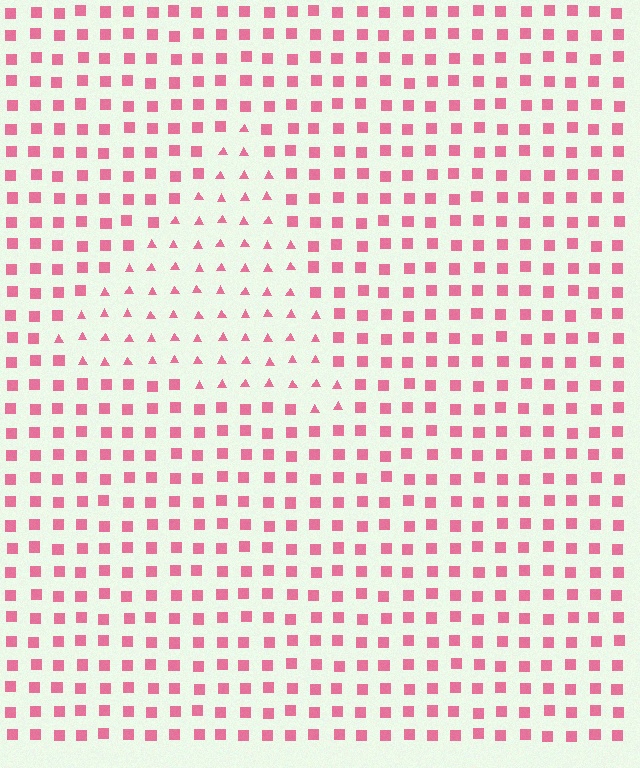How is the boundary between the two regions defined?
The boundary is defined by a change in element shape: triangles inside vs. squares outside. All elements share the same color and spacing.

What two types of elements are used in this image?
The image uses triangles inside the triangle region and squares outside it.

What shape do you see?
I see a triangle.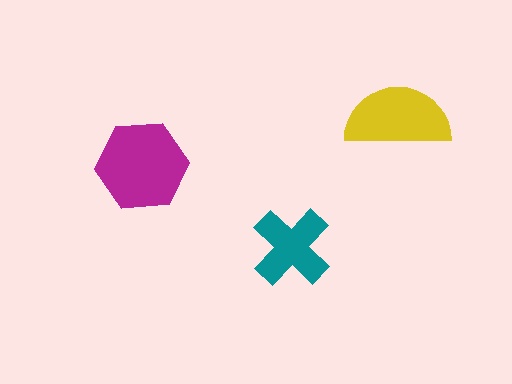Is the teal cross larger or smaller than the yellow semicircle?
Smaller.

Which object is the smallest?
The teal cross.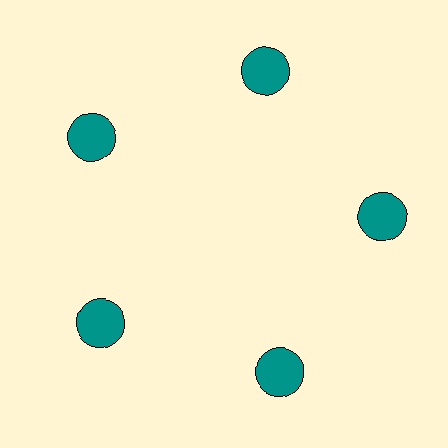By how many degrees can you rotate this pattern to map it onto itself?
The pattern maps onto itself every 72 degrees of rotation.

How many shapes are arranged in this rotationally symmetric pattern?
There are 5 shapes, arranged in 5 groups of 1.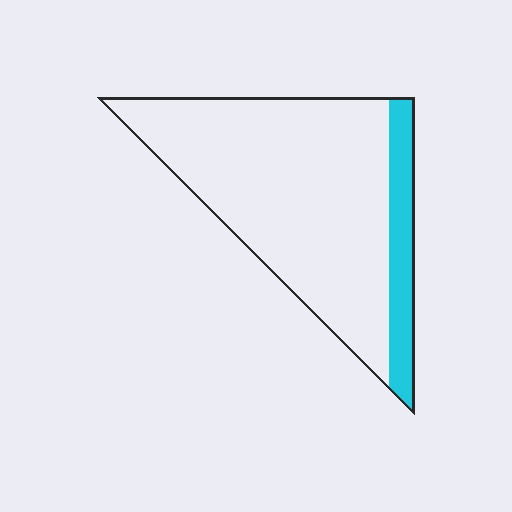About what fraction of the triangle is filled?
About one sixth (1/6).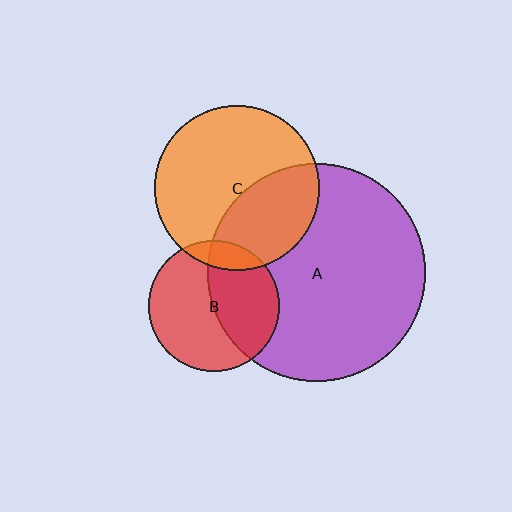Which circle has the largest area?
Circle A (purple).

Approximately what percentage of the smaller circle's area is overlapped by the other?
Approximately 45%.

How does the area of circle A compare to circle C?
Approximately 1.7 times.